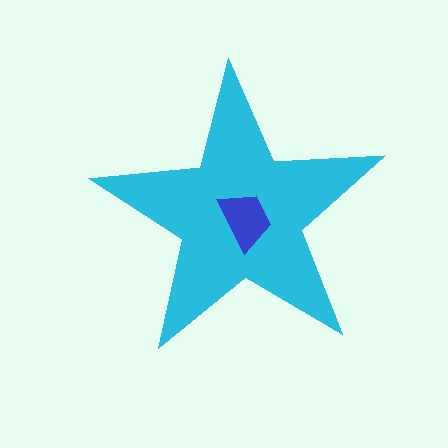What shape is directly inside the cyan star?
The blue trapezoid.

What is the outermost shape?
The cyan star.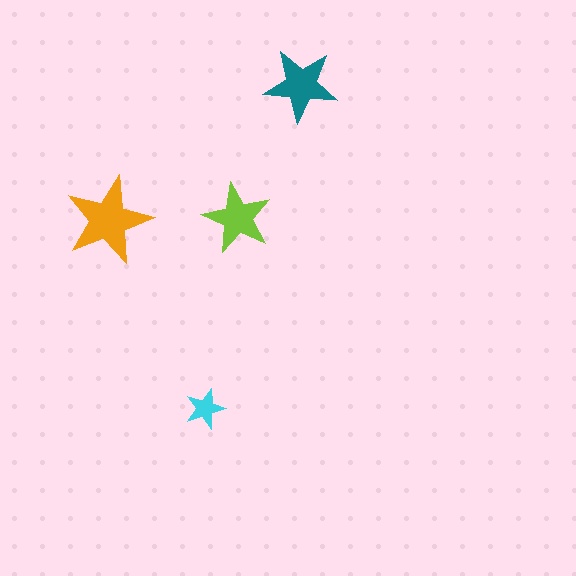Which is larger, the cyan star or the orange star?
The orange one.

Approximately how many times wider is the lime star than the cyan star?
About 2 times wider.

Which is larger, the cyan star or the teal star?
The teal one.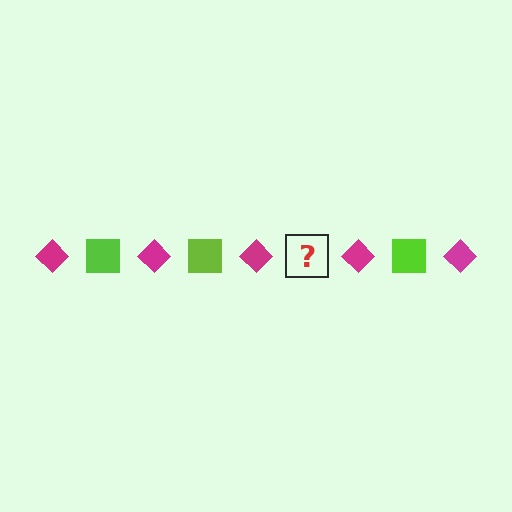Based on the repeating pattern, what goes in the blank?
The blank should be a lime square.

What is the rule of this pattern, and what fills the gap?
The rule is that the pattern alternates between magenta diamond and lime square. The gap should be filled with a lime square.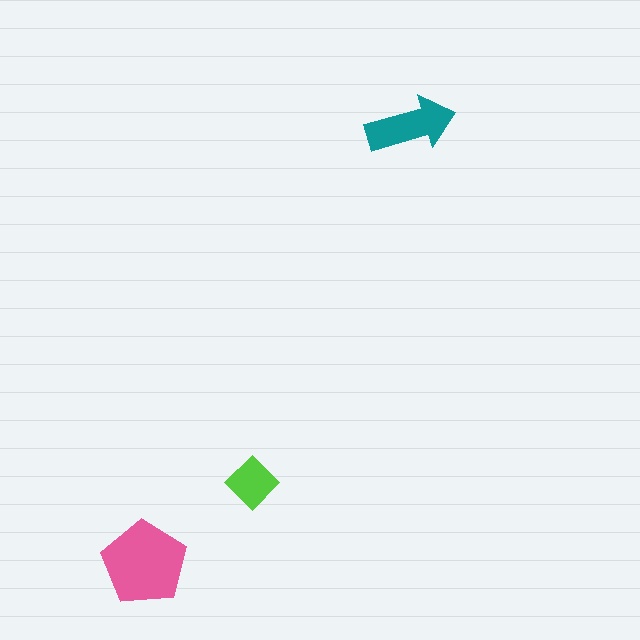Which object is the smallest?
The lime diamond.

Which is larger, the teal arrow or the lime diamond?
The teal arrow.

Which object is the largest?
The pink pentagon.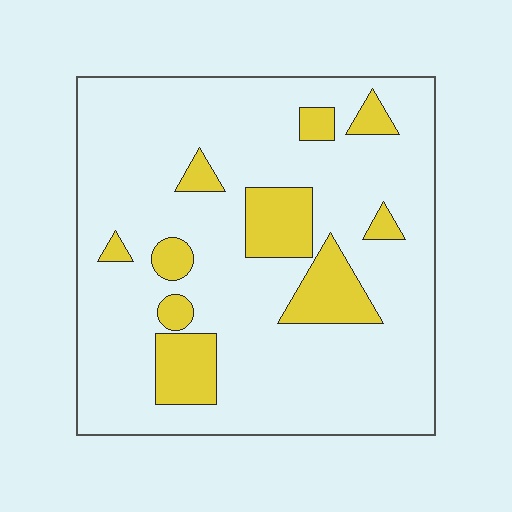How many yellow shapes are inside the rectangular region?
10.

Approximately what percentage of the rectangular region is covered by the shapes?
Approximately 15%.